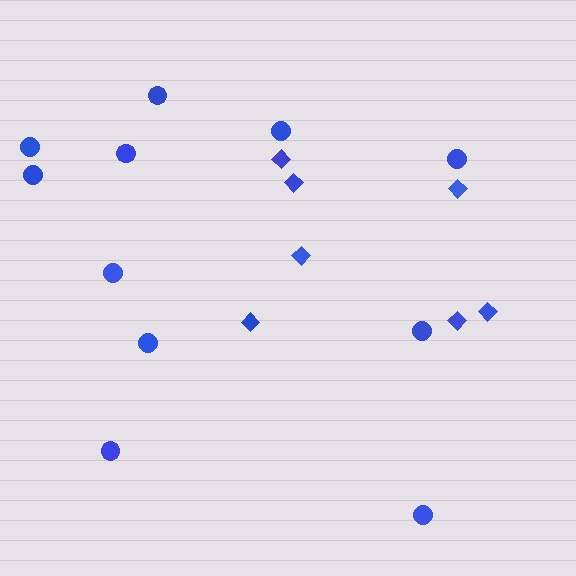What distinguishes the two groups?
There are 2 groups: one group of circles (11) and one group of diamonds (7).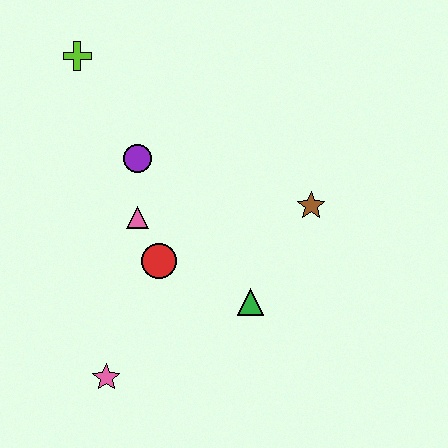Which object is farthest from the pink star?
The lime cross is farthest from the pink star.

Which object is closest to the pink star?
The red circle is closest to the pink star.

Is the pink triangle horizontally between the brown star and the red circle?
No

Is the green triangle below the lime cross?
Yes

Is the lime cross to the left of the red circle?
Yes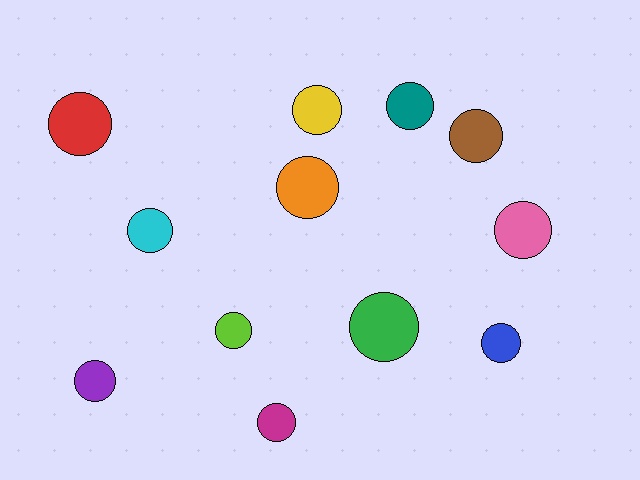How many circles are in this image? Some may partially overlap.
There are 12 circles.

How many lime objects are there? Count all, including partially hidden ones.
There is 1 lime object.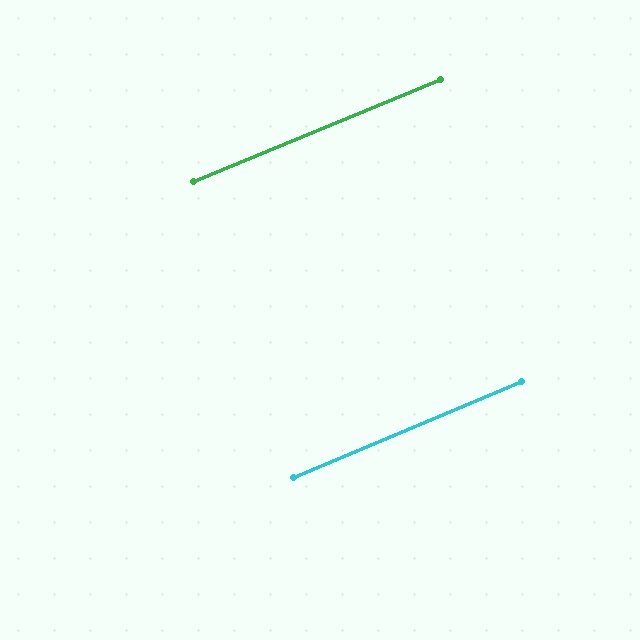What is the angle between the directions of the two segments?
Approximately 0 degrees.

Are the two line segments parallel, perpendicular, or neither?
Parallel — their directions differ by only 0.3°.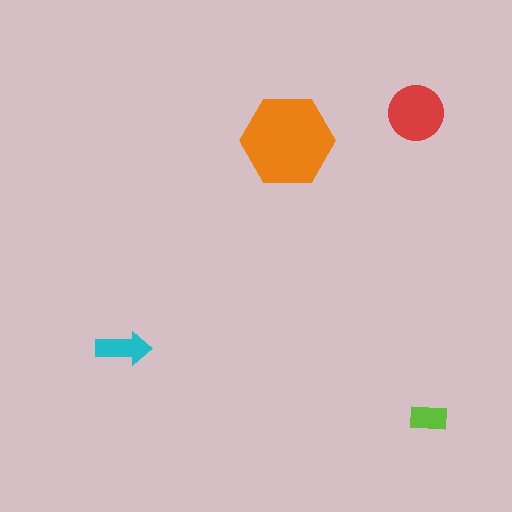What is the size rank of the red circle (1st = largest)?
2nd.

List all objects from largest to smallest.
The orange hexagon, the red circle, the cyan arrow, the lime rectangle.